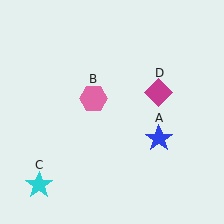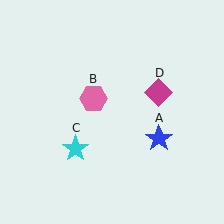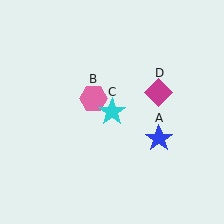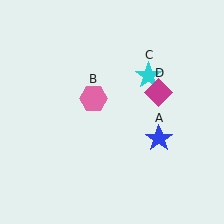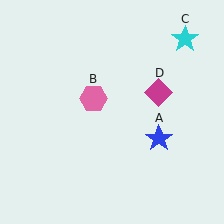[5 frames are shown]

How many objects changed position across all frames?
1 object changed position: cyan star (object C).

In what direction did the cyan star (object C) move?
The cyan star (object C) moved up and to the right.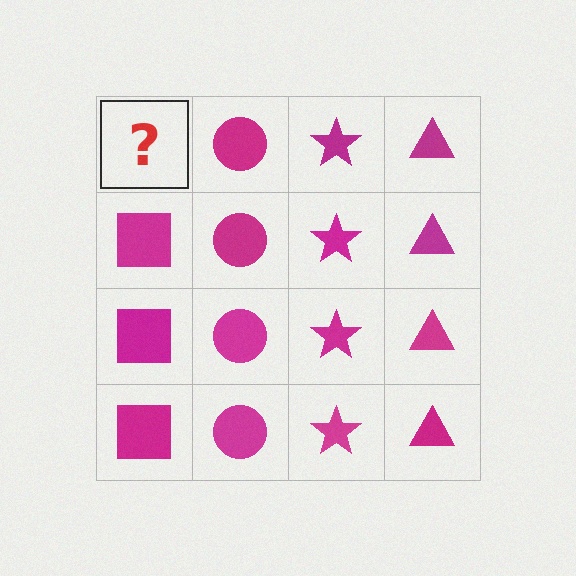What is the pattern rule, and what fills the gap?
The rule is that each column has a consistent shape. The gap should be filled with a magenta square.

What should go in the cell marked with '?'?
The missing cell should contain a magenta square.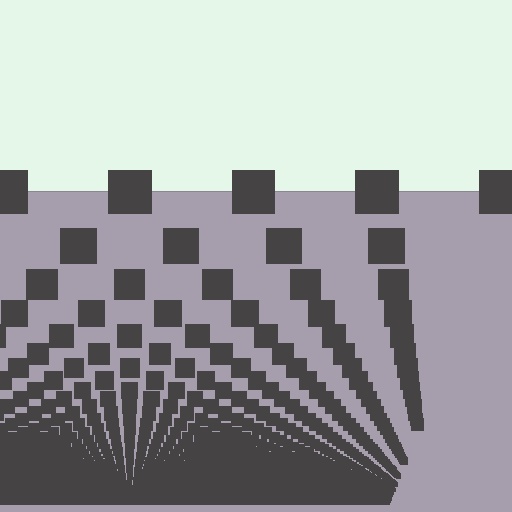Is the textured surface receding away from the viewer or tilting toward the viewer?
The surface appears to tilt toward the viewer. Texture elements get larger and sparser toward the top.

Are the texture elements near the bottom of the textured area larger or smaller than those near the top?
Smaller. The gradient is inverted — elements near the bottom are smaller and denser.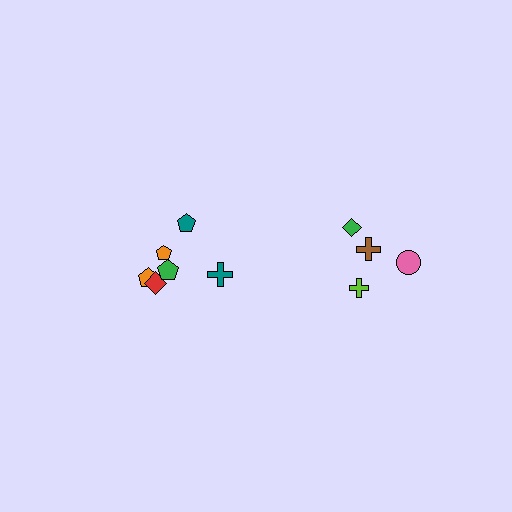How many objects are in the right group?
There are 4 objects.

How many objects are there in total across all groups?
There are 10 objects.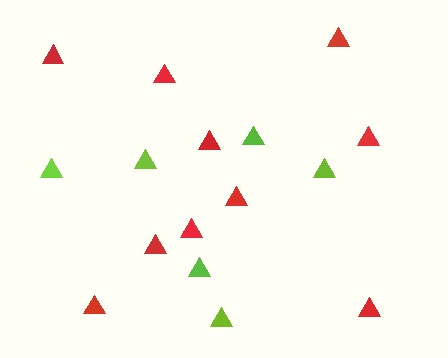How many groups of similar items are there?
There are 2 groups: one group of red triangles (10) and one group of lime triangles (6).